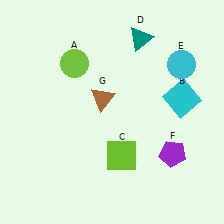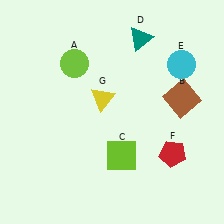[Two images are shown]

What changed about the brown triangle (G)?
In Image 1, G is brown. In Image 2, it changed to yellow.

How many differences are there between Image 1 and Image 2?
There are 3 differences between the two images.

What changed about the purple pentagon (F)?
In Image 1, F is purple. In Image 2, it changed to red.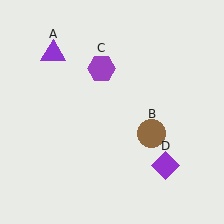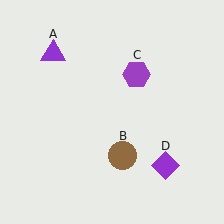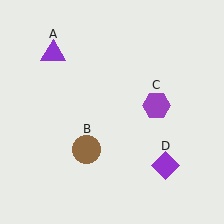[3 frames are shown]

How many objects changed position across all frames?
2 objects changed position: brown circle (object B), purple hexagon (object C).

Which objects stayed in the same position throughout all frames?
Purple triangle (object A) and purple diamond (object D) remained stationary.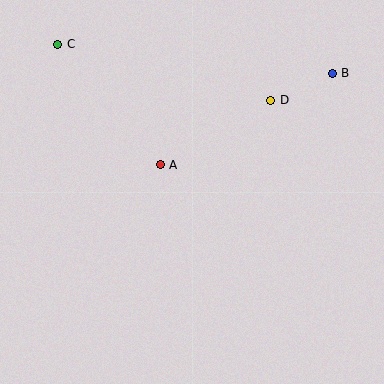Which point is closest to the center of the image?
Point A at (160, 165) is closest to the center.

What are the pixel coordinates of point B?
Point B is at (332, 73).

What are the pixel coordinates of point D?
Point D is at (271, 100).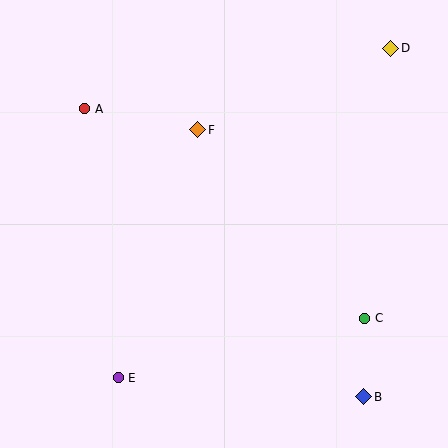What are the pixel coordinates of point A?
Point A is at (85, 109).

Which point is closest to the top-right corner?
Point D is closest to the top-right corner.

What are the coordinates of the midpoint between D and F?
The midpoint between D and F is at (294, 89).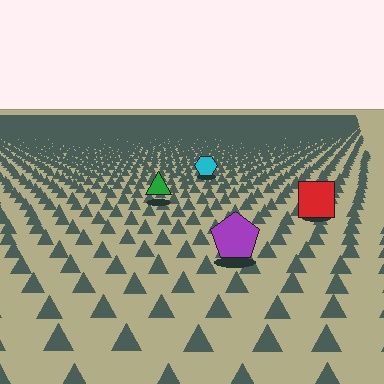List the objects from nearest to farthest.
From nearest to farthest: the purple pentagon, the red square, the green triangle, the cyan hexagon.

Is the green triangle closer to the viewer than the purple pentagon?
No. The purple pentagon is closer — you can tell from the texture gradient: the ground texture is coarser near it.